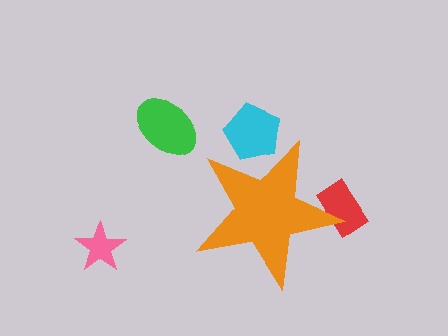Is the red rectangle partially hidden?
Yes, the red rectangle is partially hidden behind the orange star.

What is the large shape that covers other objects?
An orange star.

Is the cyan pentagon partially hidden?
Yes, the cyan pentagon is partially hidden behind the orange star.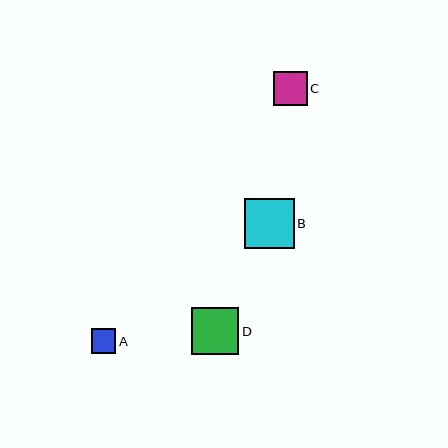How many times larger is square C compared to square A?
Square C is approximately 1.4 times the size of square A.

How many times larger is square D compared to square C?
Square D is approximately 1.4 times the size of square C.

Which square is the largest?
Square B is the largest with a size of approximately 50 pixels.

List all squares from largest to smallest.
From largest to smallest: B, D, C, A.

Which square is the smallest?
Square A is the smallest with a size of approximately 24 pixels.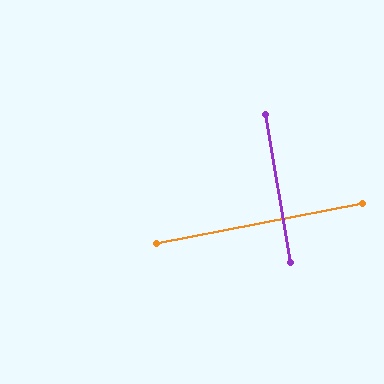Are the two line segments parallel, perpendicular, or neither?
Perpendicular — they meet at approximately 89°.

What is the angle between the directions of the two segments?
Approximately 89 degrees.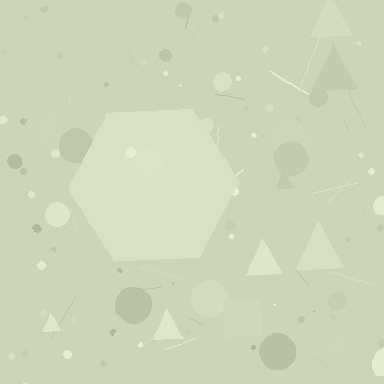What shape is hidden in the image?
A hexagon is hidden in the image.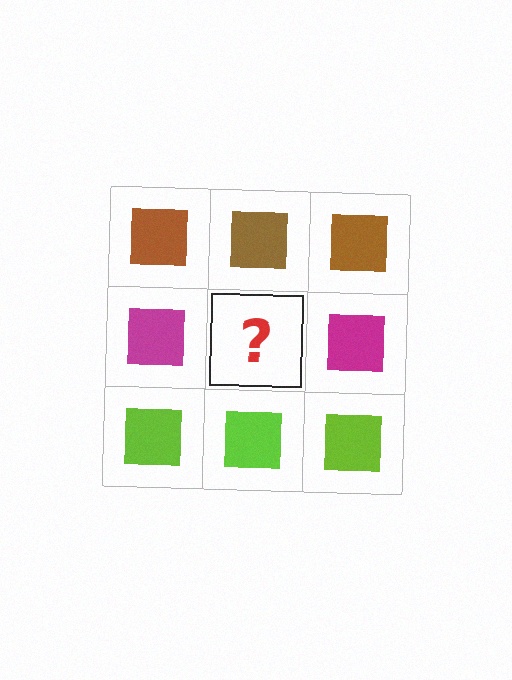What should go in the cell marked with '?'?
The missing cell should contain a magenta square.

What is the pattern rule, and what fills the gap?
The rule is that each row has a consistent color. The gap should be filled with a magenta square.